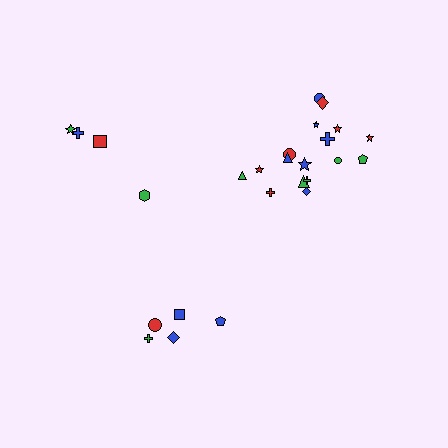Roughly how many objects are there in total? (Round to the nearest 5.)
Roughly 25 objects in total.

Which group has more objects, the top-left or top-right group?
The top-right group.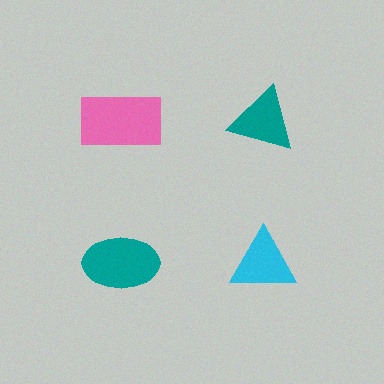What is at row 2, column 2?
A cyan triangle.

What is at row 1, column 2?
A teal triangle.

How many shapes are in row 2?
2 shapes.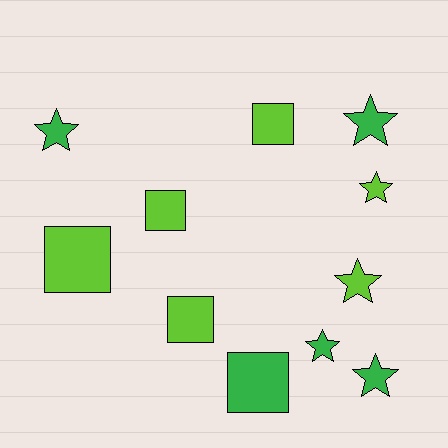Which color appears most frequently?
Lime, with 6 objects.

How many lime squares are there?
There are 4 lime squares.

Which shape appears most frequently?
Star, with 6 objects.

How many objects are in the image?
There are 11 objects.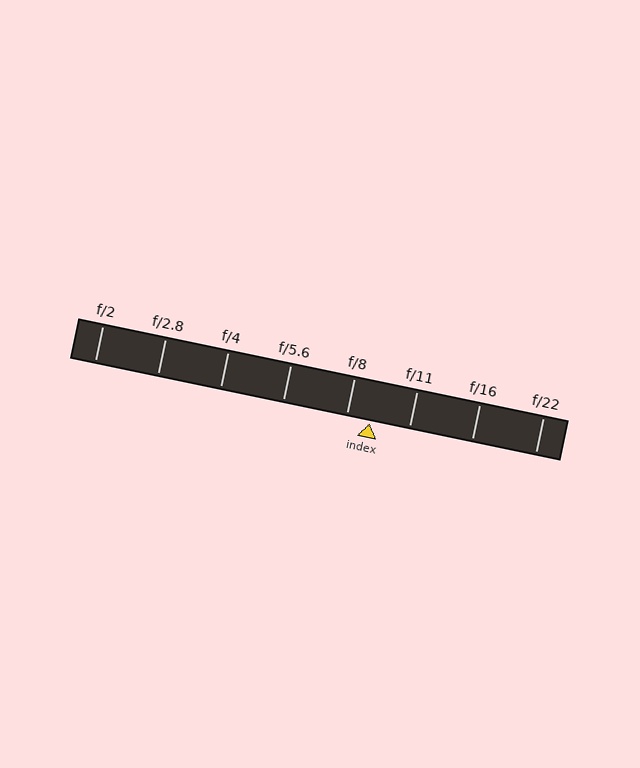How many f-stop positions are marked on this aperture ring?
There are 8 f-stop positions marked.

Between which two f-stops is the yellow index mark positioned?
The index mark is between f/8 and f/11.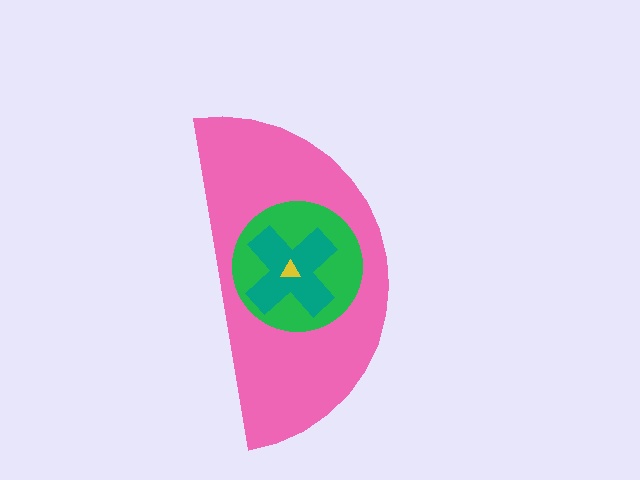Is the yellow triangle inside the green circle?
Yes.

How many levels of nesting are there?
4.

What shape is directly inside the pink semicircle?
The green circle.